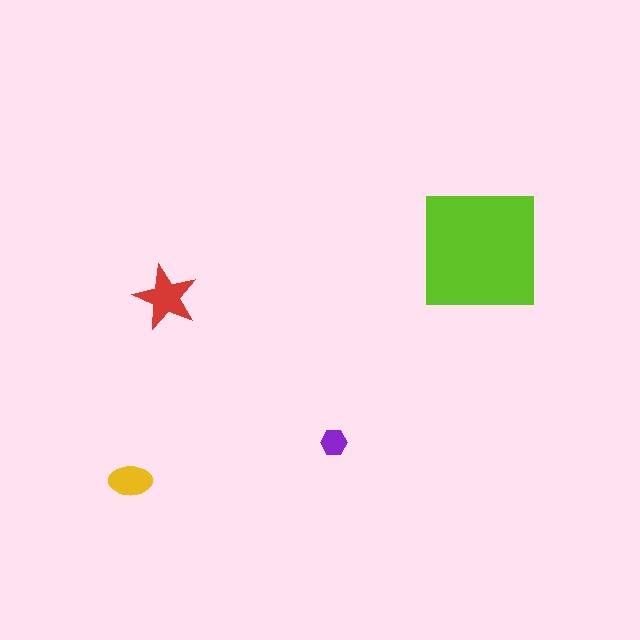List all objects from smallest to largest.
The purple hexagon, the yellow ellipse, the red star, the lime square.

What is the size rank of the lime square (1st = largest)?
1st.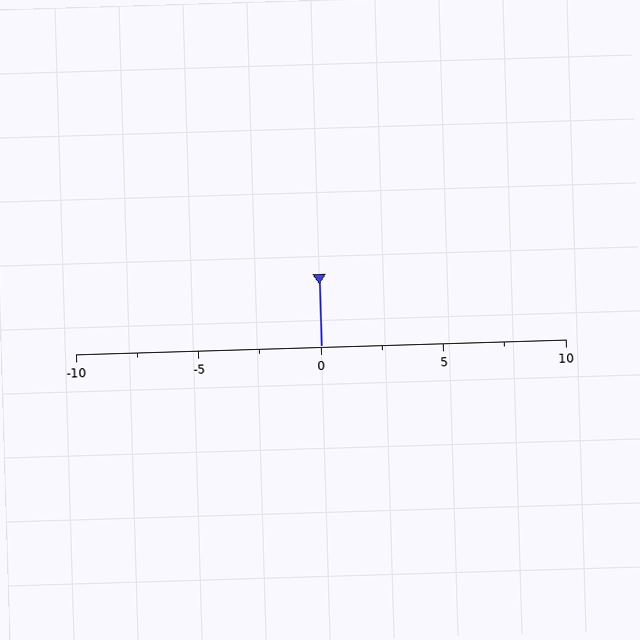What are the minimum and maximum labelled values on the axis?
The axis runs from -10 to 10.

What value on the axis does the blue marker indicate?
The marker indicates approximately 0.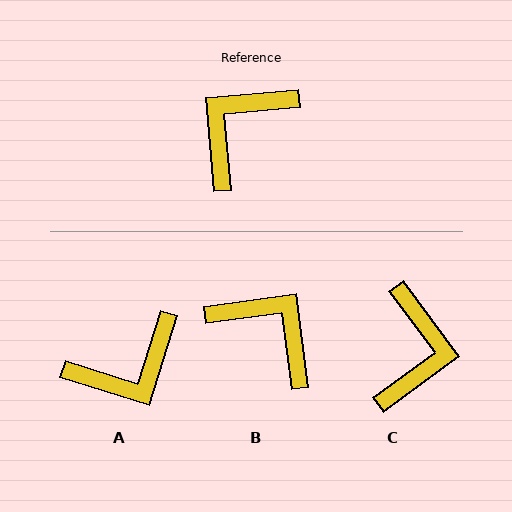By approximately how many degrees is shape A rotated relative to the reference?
Approximately 158 degrees counter-clockwise.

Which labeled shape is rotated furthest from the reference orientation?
A, about 158 degrees away.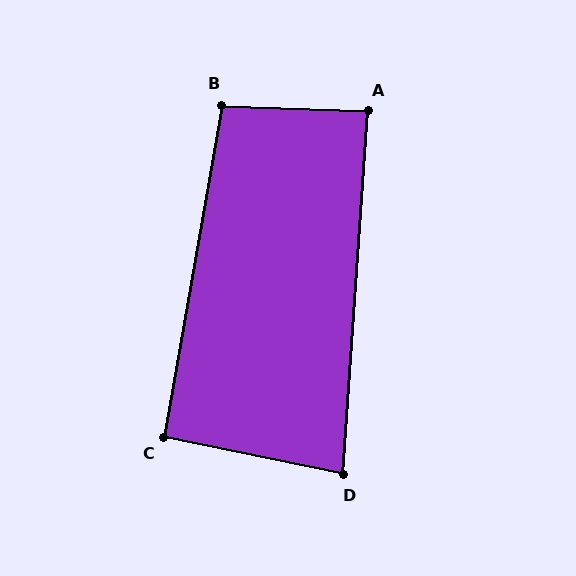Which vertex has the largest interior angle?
B, at approximately 98 degrees.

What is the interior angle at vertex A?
Approximately 88 degrees (approximately right).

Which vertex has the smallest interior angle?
D, at approximately 82 degrees.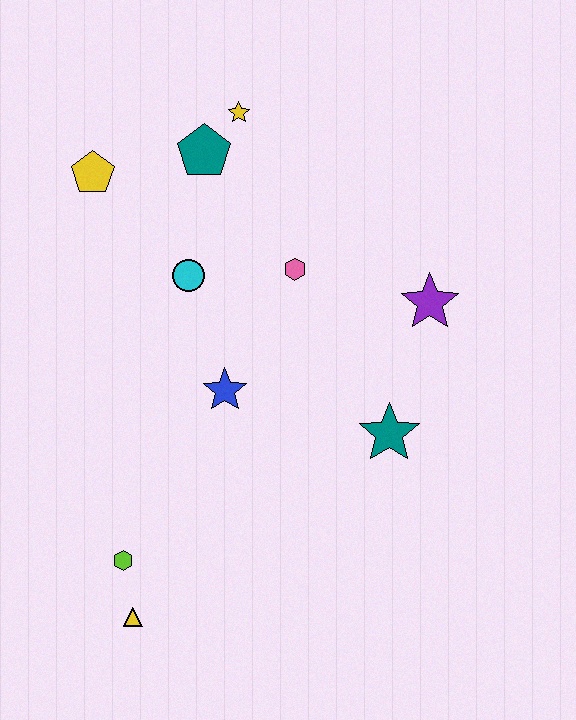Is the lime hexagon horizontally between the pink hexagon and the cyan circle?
No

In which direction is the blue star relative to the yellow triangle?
The blue star is above the yellow triangle.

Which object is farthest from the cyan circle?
The yellow triangle is farthest from the cyan circle.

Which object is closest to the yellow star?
The teal pentagon is closest to the yellow star.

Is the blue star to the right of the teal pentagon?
Yes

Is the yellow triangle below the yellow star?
Yes